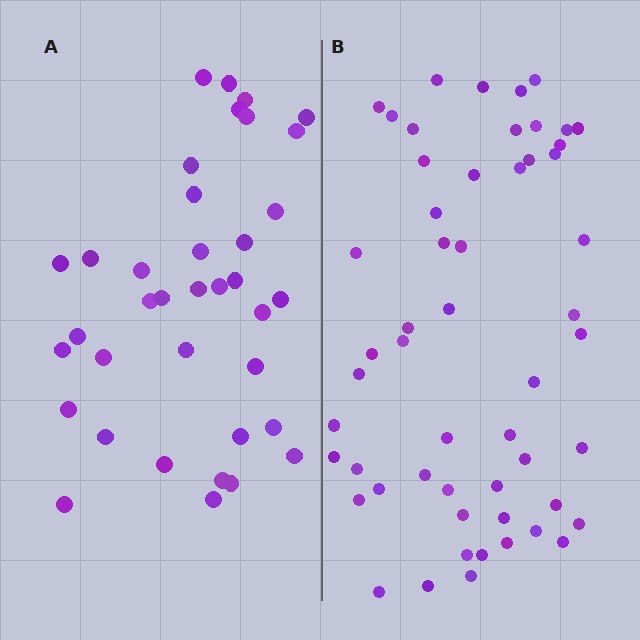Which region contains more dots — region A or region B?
Region B (the right region) has more dots.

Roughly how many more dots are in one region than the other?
Region B has approximately 15 more dots than region A.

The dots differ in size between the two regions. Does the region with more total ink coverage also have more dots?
No. Region A has more total ink coverage because its dots are larger, but region B actually contains more individual dots. Total area can be misleading — the number of items is what matters here.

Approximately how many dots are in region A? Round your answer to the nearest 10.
About 40 dots. (The exact count is 37, which rounds to 40.)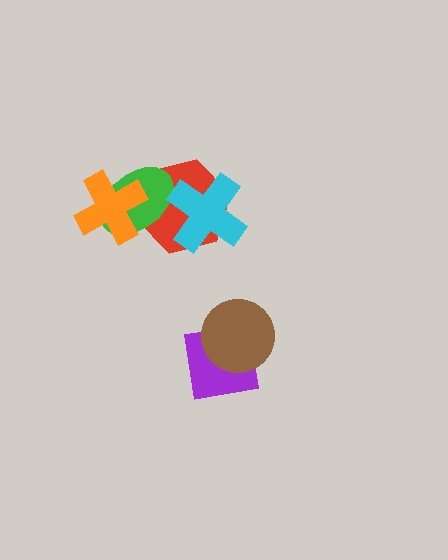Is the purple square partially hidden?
Yes, it is partially covered by another shape.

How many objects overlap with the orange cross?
2 objects overlap with the orange cross.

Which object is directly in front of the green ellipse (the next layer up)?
The cyan cross is directly in front of the green ellipse.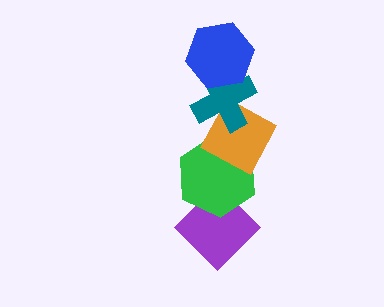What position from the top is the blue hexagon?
The blue hexagon is 1st from the top.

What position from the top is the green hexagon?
The green hexagon is 4th from the top.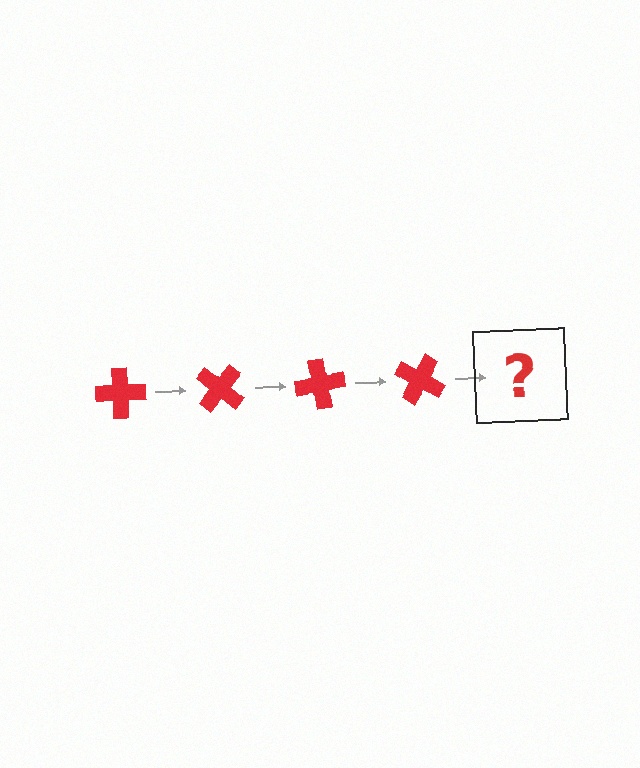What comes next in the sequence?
The next element should be a red cross rotated 160 degrees.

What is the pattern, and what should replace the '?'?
The pattern is that the cross rotates 40 degrees each step. The '?' should be a red cross rotated 160 degrees.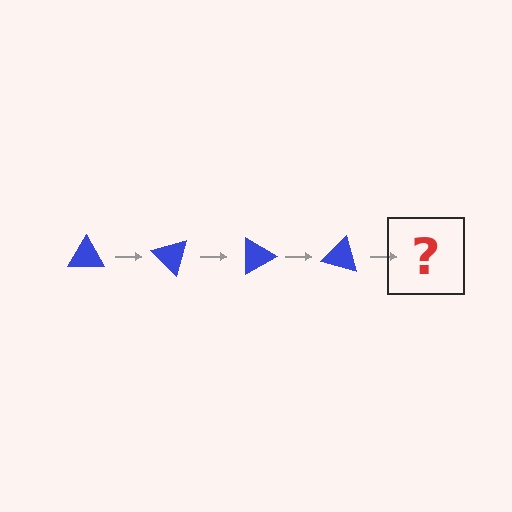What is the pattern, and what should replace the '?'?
The pattern is that the triangle rotates 45 degrees each step. The '?' should be a blue triangle rotated 180 degrees.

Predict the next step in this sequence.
The next step is a blue triangle rotated 180 degrees.